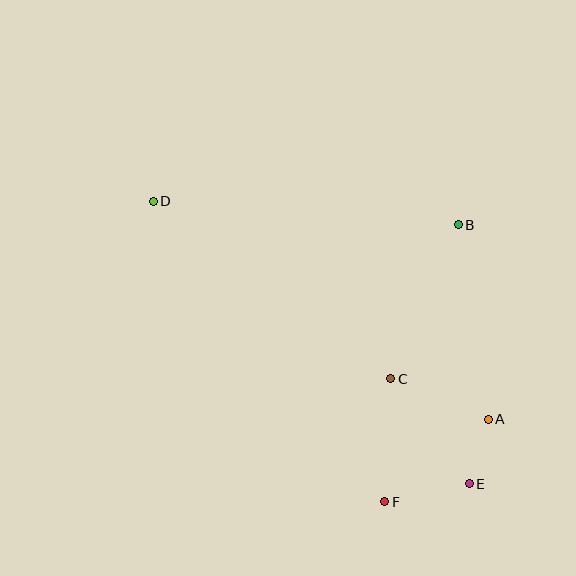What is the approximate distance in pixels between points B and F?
The distance between B and F is approximately 287 pixels.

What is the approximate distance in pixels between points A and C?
The distance between A and C is approximately 106 pixels.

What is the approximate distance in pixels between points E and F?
The distance between E and F is approximately 87 pixels.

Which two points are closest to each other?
Points A and E are closest to each other.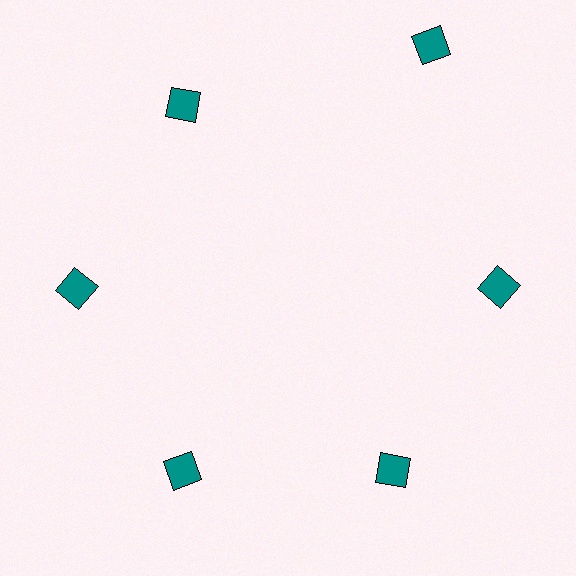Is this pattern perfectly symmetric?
No. The 6 teal squares are arranged in a ring, but one element near the 1 o'clock position is pushed outward from the center, breaking the 6-fold rotational symmetry.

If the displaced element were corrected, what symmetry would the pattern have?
It would have 6-fold rotational symmetry — the pattern would map onto itself every 60 degrees.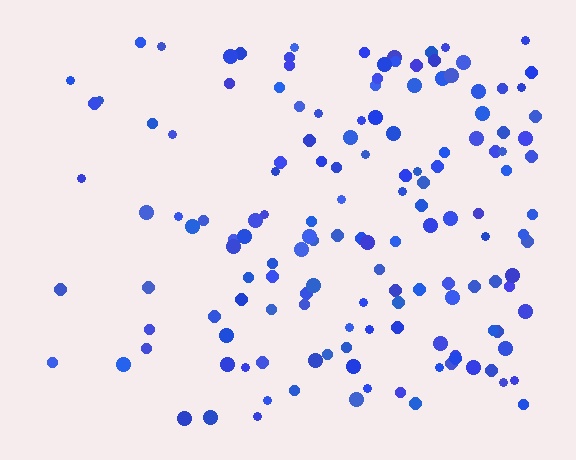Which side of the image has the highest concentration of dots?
The right.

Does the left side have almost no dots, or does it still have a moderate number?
Still a moderate number, just noticeably fewer than the right.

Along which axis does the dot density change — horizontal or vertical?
Horizontal.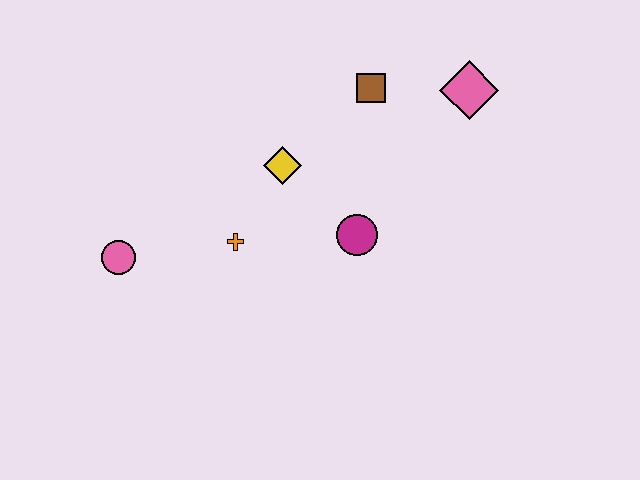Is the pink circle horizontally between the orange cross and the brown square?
No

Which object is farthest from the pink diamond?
The pink circle is farthest from the pink diamond.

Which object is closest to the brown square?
The pink diamond is closest to the brown square.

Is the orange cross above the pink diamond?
No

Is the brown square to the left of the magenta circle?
No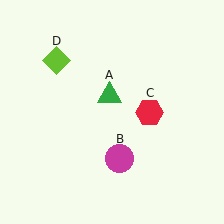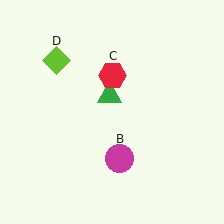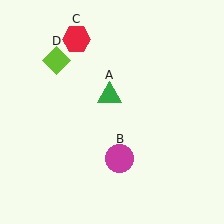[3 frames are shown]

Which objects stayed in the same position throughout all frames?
Green triangle (object A) and magenta circle (object B) and lime diamond (object D) remained stationary.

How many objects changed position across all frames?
1 object changed position: red hexagon (object C).